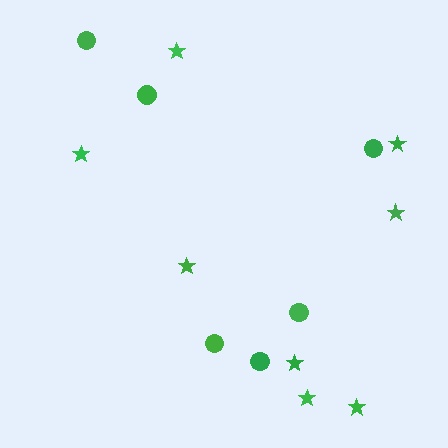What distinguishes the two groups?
There are 2 groups: one group of circles (6) and one group of stars (8).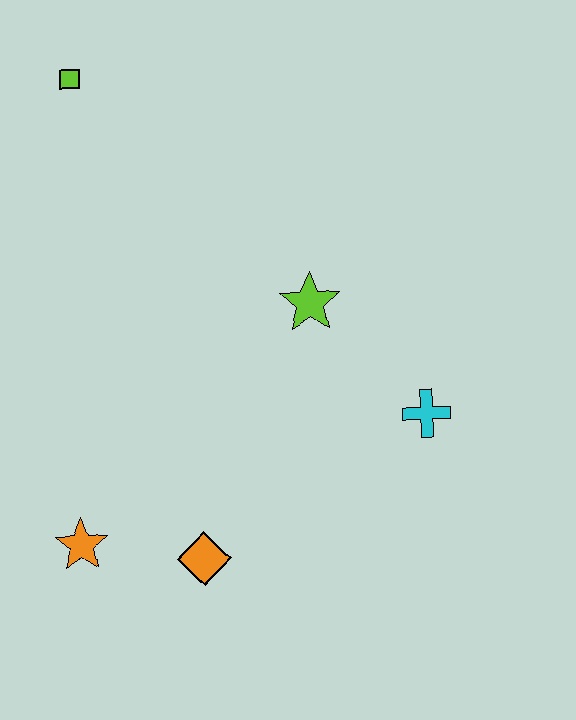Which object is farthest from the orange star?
The lime square is farthest from the orange star.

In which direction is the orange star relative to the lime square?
The orange star is below the lime square.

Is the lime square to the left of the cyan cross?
Yes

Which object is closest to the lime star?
The cyan cross is closest to the lime star.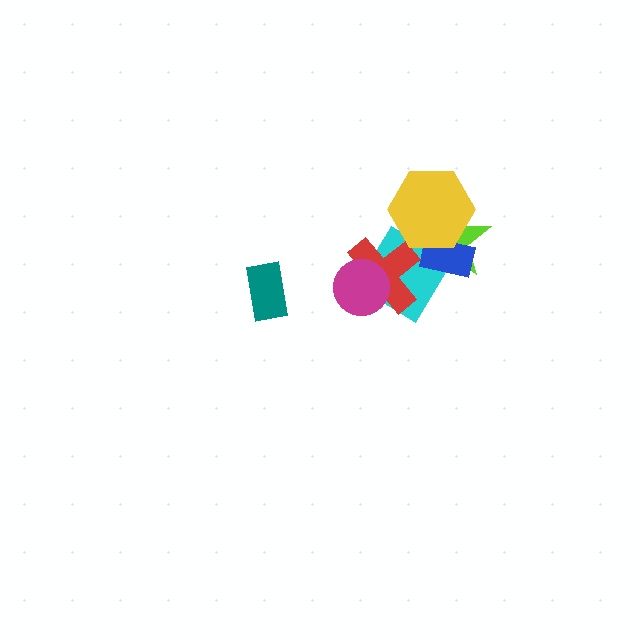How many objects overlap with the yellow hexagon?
3 objects overlap with the yellow hexagon.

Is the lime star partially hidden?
Yes, it is partially covered by another shape.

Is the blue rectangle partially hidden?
Yes, it is partially covered by another shape.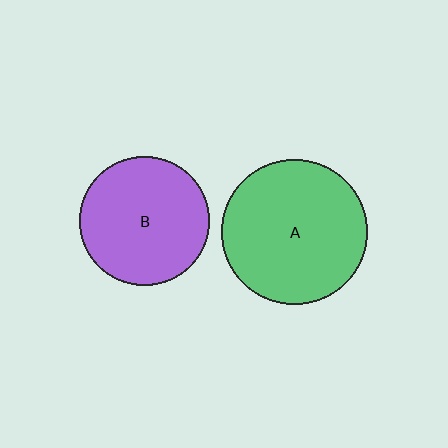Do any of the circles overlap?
No, none of the circles overlap.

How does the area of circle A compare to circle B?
Approximately 1.3 times.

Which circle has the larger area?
Circle A (green).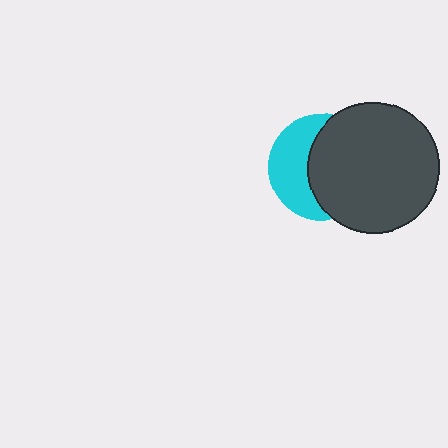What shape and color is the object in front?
The object in front is a dark gray circle.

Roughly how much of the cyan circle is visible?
A small part of it is visible (roughly 43%).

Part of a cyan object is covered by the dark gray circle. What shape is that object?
It is a circle.